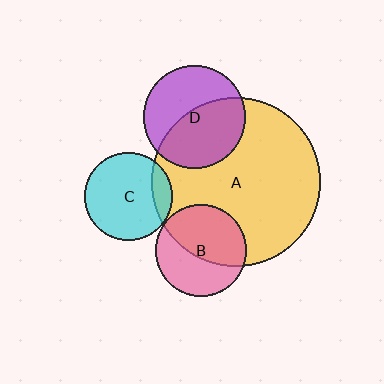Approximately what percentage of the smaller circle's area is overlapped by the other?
Approximately 55%.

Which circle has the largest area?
Circle A (yellow).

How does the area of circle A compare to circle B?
Approximately 3.4 times.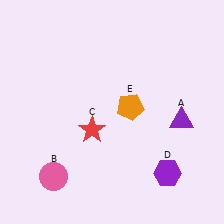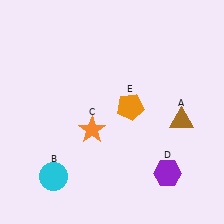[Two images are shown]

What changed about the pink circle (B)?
In Image 1, B is pink. In Image 2, it changed to cyan.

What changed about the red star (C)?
In Image 1, C is red. In Image 2, it changed to orange.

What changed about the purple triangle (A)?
In Image 1, A is purple. In Image 2, it changed to brown.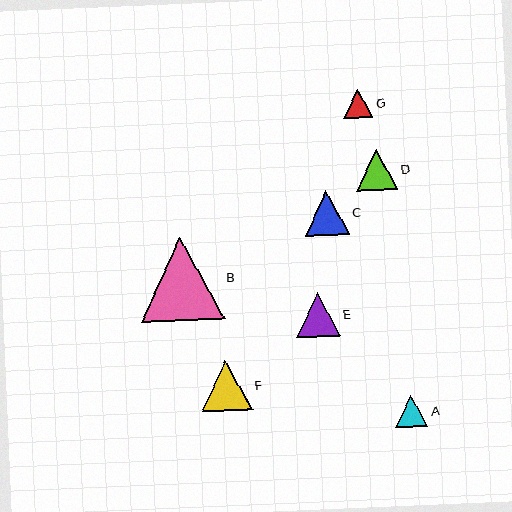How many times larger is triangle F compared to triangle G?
Triangle F is approximately 1.8 times the size of triangle G.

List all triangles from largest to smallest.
From largest to smallest: B, F, C, E, D, A, G.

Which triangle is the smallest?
Triangle G is the smallest with a size of approximately 29 pixels.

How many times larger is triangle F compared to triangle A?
Triangle F is approximately 1.6 times the size of triangle A.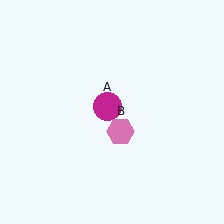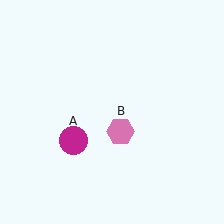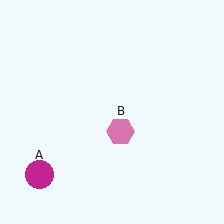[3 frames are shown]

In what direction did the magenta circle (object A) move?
The magenta circle (object A) moved down and to the left.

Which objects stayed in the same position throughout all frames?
Pink hexagon (object B) remained stationary.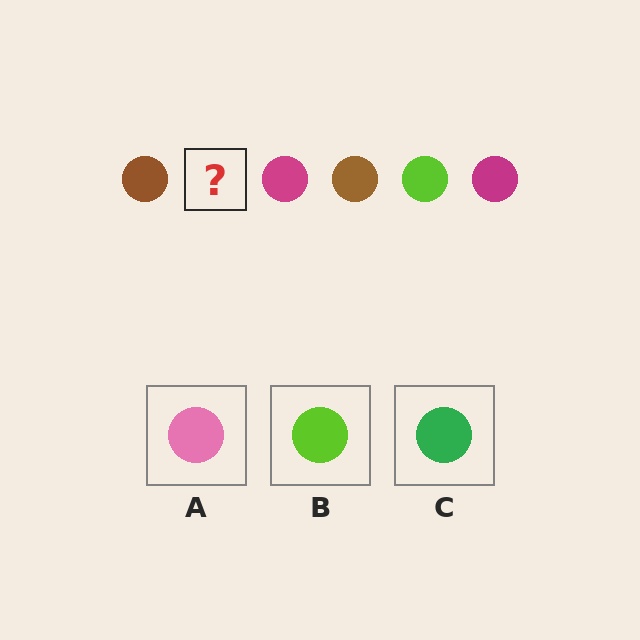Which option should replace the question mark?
Option B.